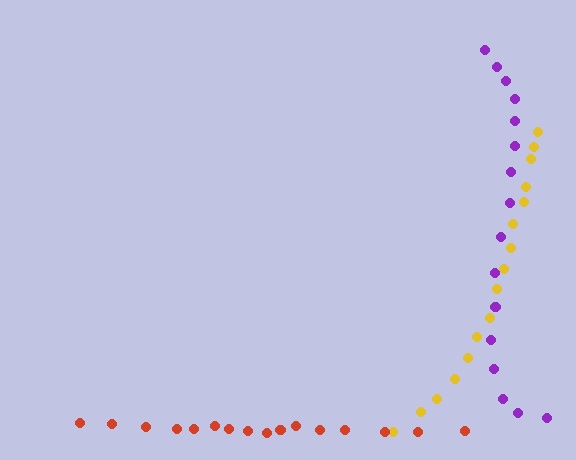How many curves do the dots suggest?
There are 3 distinct paths.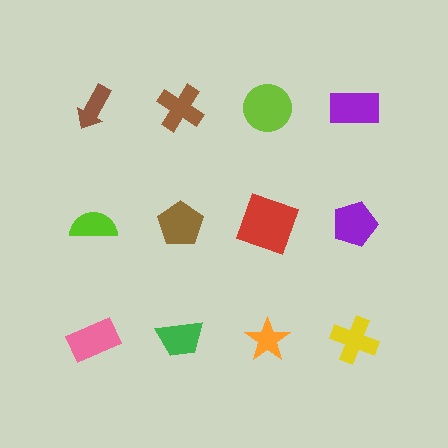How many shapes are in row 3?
4 shapes.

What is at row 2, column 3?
A red square.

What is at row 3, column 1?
A pink rectangle.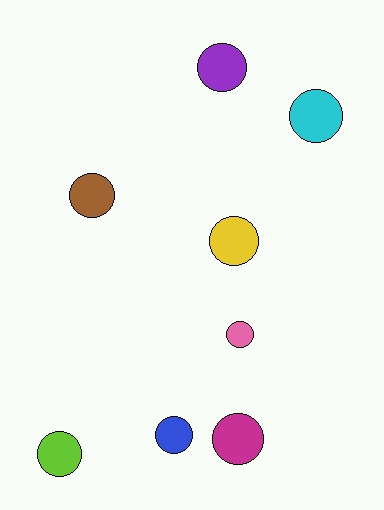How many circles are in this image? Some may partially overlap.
There are 8 circles.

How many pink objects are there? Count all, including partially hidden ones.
There is 1 pink object.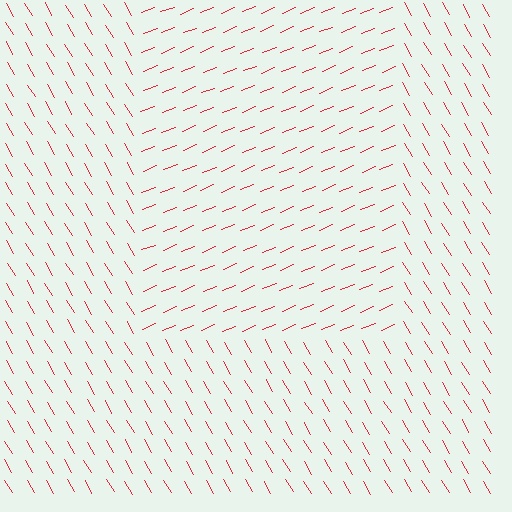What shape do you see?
I see a rectangle.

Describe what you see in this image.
The image is filled with small red line segments. A rectangle region in the image has lines oriented differently from the surrounding lines, creating a visible texture boundary.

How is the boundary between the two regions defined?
The boundary is defined purely by a change in line orientation (approximately 81 degrees difference). All lines are the same color and thickness.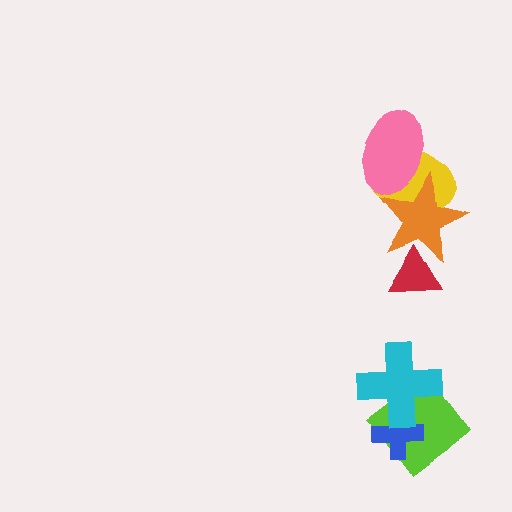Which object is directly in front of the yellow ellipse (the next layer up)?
The pink ellipse is directly in front of the yellow ellipse.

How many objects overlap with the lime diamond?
2 objects overlap with the lime diamond.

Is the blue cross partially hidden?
Yes, it is partially covered by another shape.